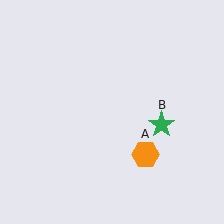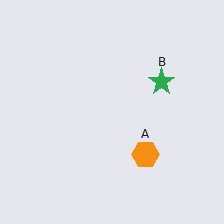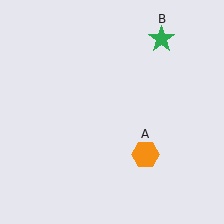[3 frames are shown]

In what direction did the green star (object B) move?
The green star (object B) moved up.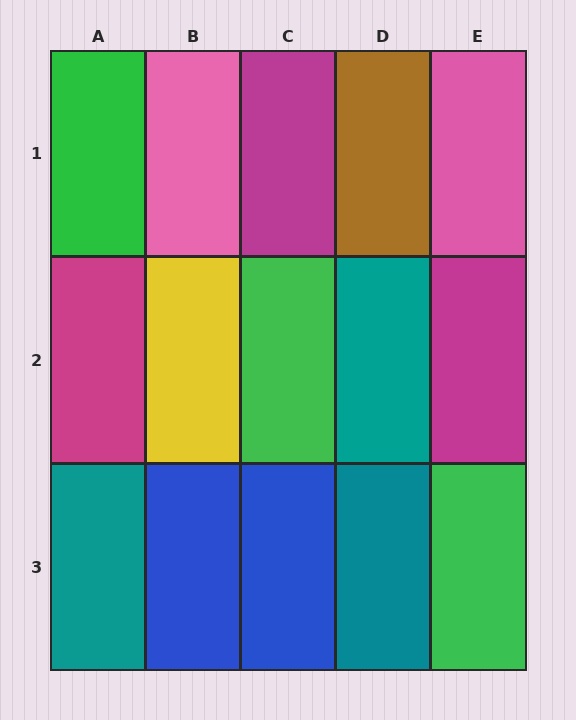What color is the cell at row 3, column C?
Blue.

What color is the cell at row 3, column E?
Green.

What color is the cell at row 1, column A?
Green.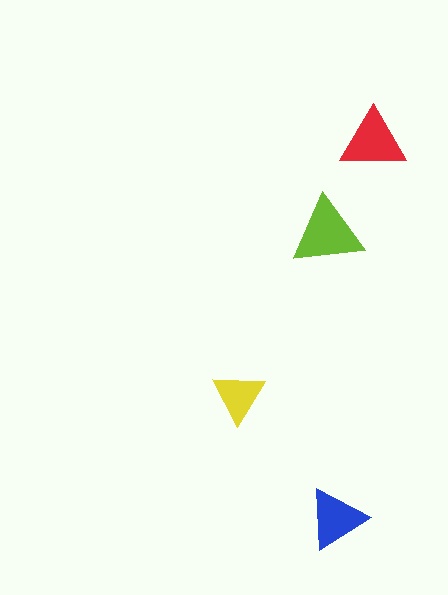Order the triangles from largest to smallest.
the lime one, the red one, the blue one, the yellow one.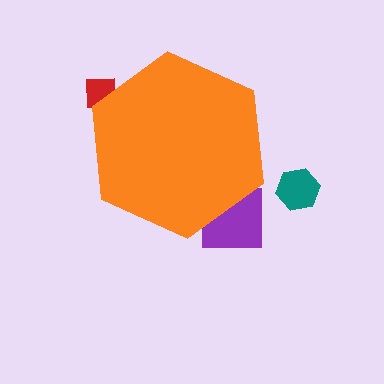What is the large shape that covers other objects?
An orange hexagon.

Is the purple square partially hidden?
Yes, the purple square is partially hidden behind the orange hexagon.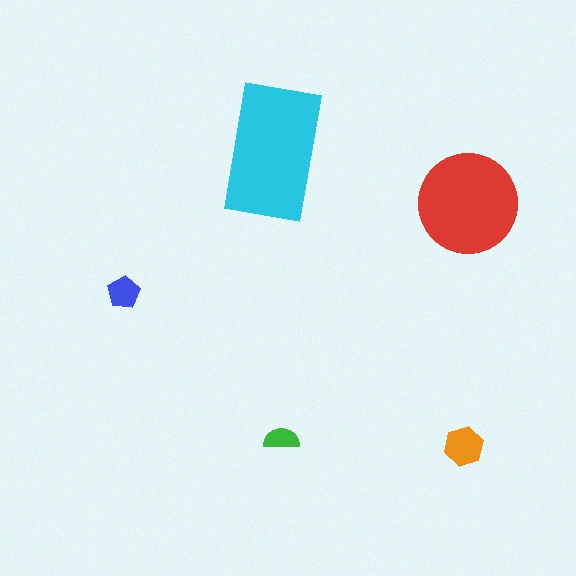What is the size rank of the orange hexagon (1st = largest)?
3rd.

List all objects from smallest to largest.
The green semicircle, the blue pentagon, the orange hexagon, the red circle, the cyan rectangle.